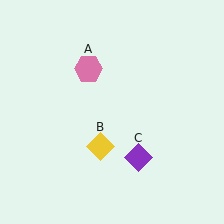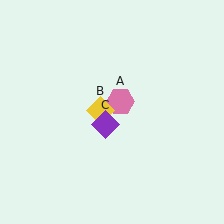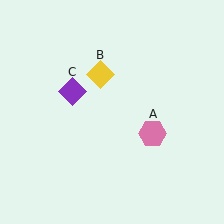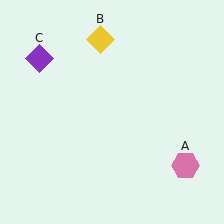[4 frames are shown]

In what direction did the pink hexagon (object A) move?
The pink hexagon (object A) moved down and to the right.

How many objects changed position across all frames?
3 objects changed position: pink hexagon (object A), yellow diamond (object B), purple diamond (object C).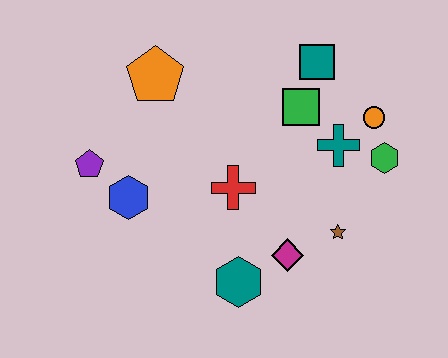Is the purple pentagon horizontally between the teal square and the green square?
No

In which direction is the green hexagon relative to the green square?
The green hexagon is to the right of the green square.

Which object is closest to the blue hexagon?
The purple pentagon is closest to the blue hexagon.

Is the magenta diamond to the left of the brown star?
Yes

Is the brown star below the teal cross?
Yes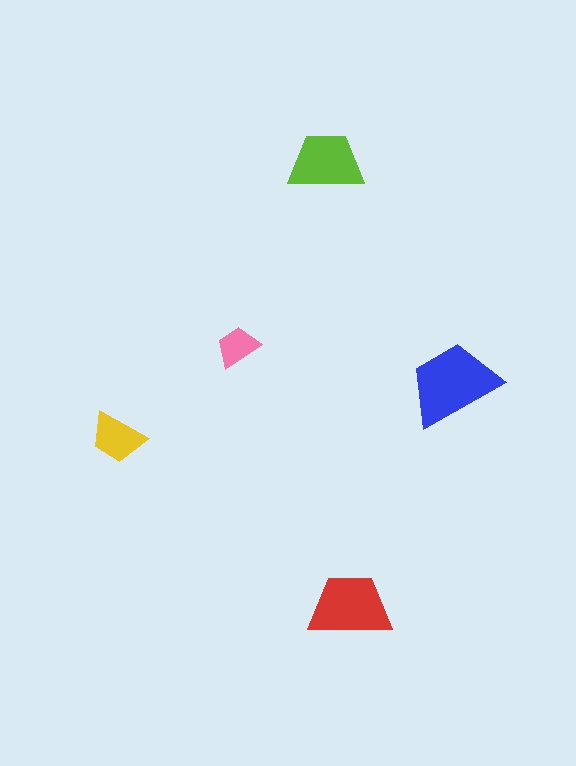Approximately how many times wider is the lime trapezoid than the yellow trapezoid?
About 1.5 times wider.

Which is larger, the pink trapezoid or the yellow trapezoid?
The yellow one.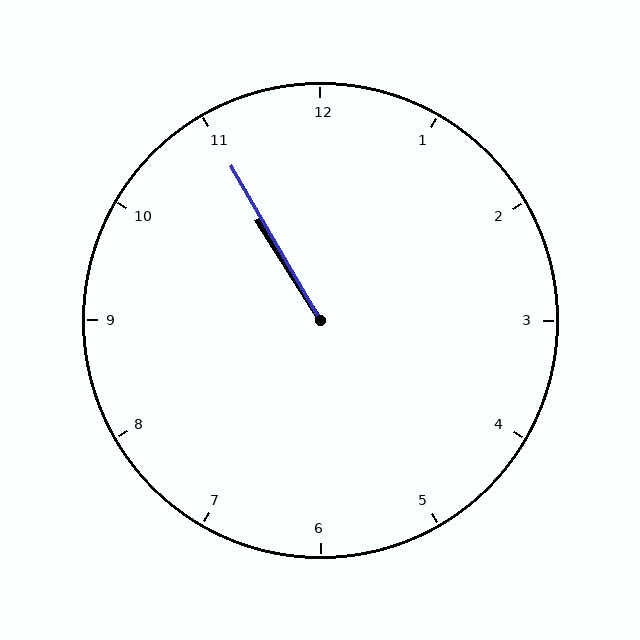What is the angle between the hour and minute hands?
Approximately 2 degrees.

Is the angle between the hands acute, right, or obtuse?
It is acute.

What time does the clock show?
10:55.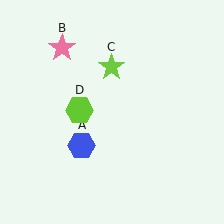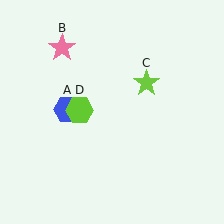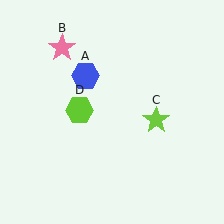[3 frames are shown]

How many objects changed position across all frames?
2 objects changed position: blue hexagon (object A), lime star (object C).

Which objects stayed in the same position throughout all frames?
Pink star (object B) and lime hexagon (object D) remained stationary.